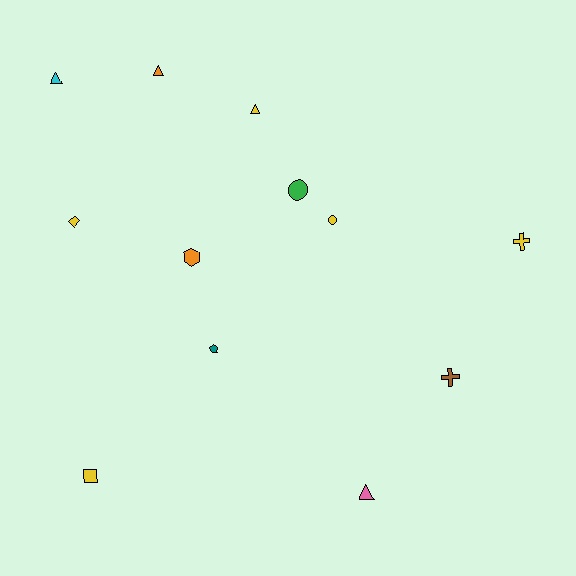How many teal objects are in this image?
There is 1 teal object.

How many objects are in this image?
There are 12 objects.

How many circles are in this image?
There are 2 circles.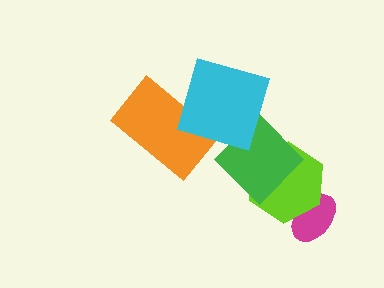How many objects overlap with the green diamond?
2 objects overlap with the green diamond.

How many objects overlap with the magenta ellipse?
1 object overlaps with the magenta ellipse.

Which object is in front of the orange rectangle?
The cyan square is in front of the orange rectangle.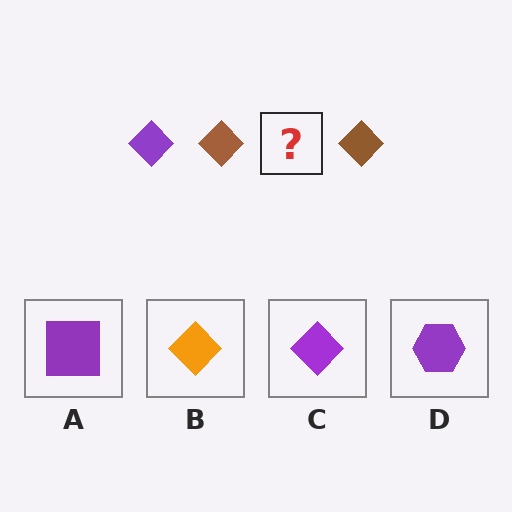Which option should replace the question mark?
Option C.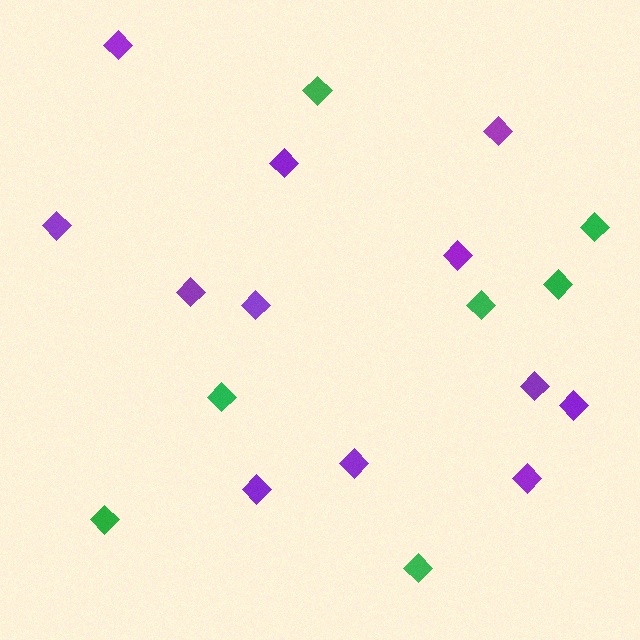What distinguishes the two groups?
There are 2 groups: one group of green diamonds (7) and one group of purple diamonds (12).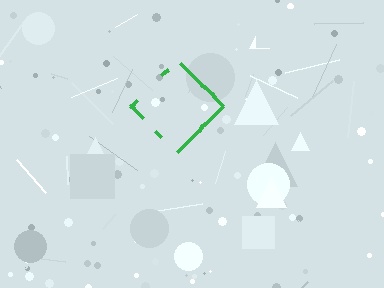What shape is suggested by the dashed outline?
The dashed outline suggests a diamond.